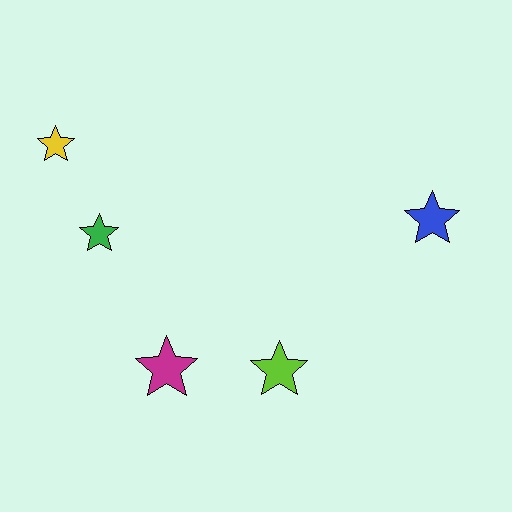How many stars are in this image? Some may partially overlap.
There are 5 stars.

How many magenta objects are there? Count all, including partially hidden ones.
There is 1 magenta object.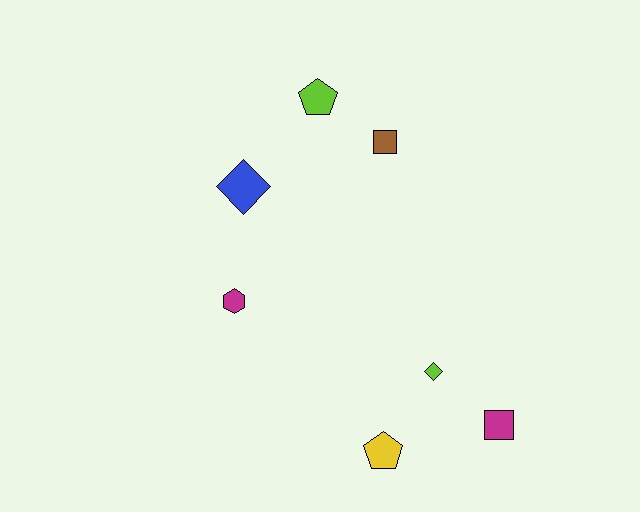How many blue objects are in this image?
There is 1 blue object.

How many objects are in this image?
There are 7 objects.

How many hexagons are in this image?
There is 1 hexagon.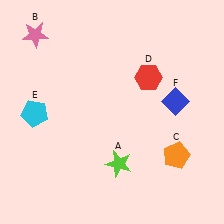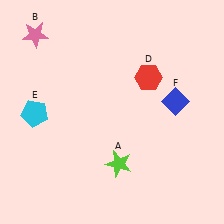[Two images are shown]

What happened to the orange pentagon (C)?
The orange pentagon (C) was removed in Image 2. It was in the bottom-right area of Image 1.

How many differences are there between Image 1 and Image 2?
There is 1 difference between the two images.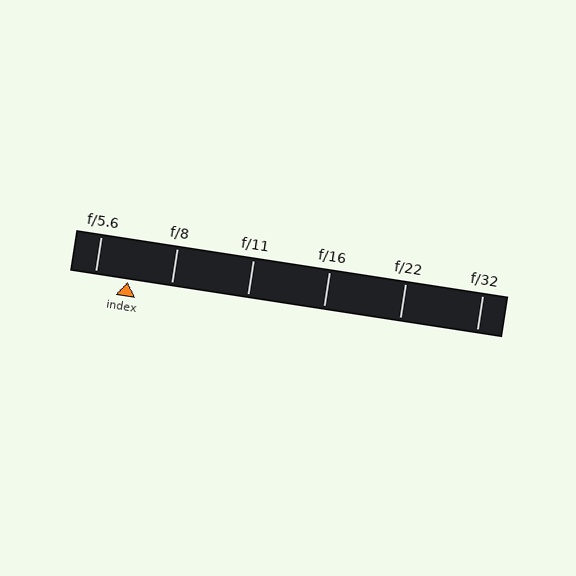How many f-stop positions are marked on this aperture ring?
There are 6 f-stop positions marked.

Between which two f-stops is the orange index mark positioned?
The index mark is between f/5.6 and f/8.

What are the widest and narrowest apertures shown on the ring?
The widest aperture shown is f/5.6 and the narrowest is f/32.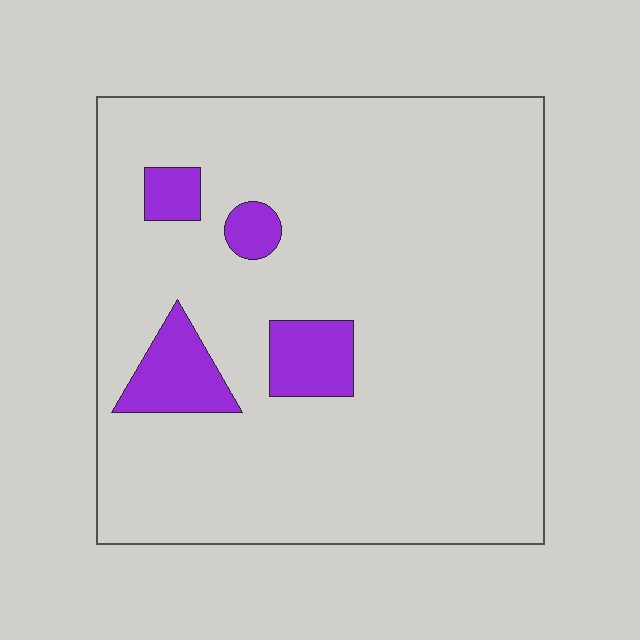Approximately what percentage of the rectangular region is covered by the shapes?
Approximately 10%.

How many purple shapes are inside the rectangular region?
4.